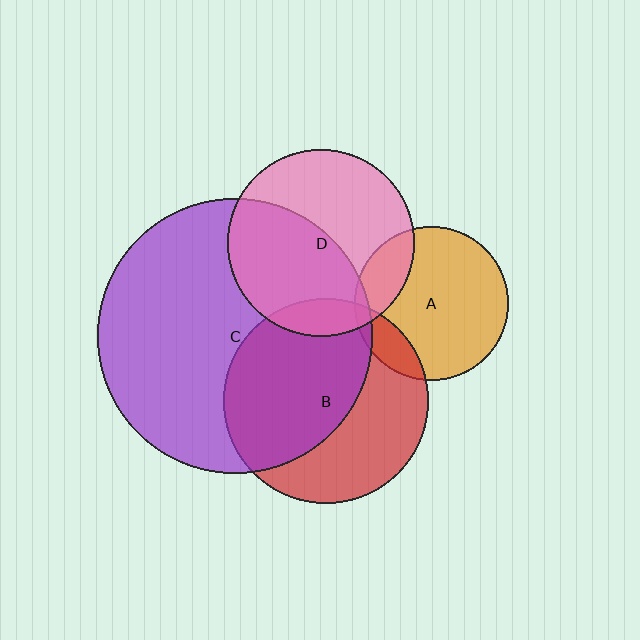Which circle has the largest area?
Circle C (purple).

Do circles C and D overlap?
Yes.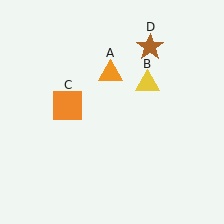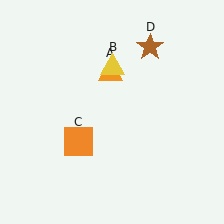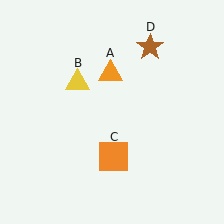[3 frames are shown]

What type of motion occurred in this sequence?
The yellow triangle (object B), orange square (object C) rotated counterclockwise around the center of the scene.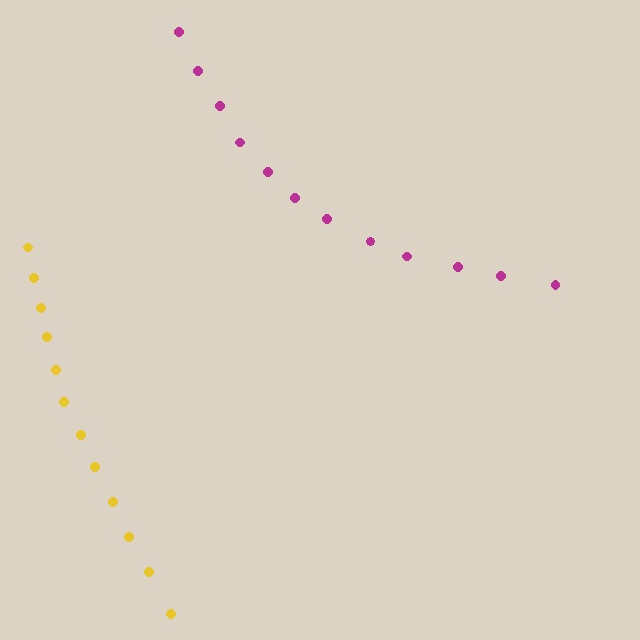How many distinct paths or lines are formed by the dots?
There are 2 distinct paths.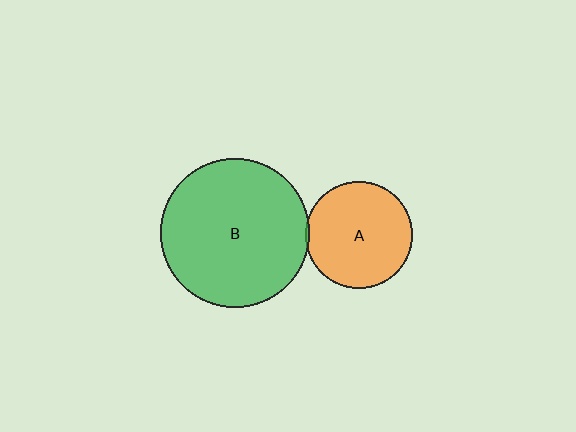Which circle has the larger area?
Circle B (green).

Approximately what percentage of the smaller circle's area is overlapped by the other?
Approximately 5%.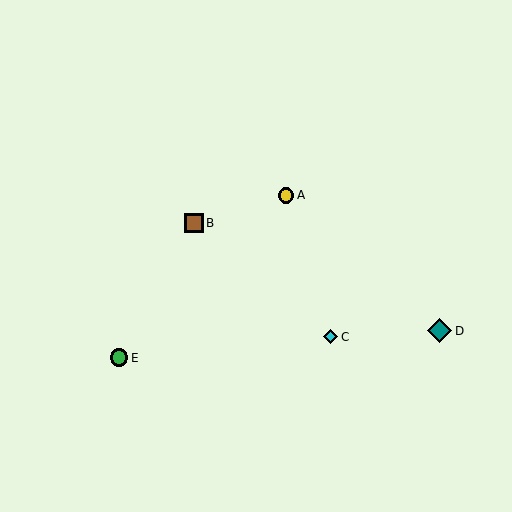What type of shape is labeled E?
Shape E is a green circle.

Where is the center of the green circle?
The center of the green circle is at (119, 358).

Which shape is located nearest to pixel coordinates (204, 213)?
The brown square (labeled B) at (194, 223) is nearest to that location.